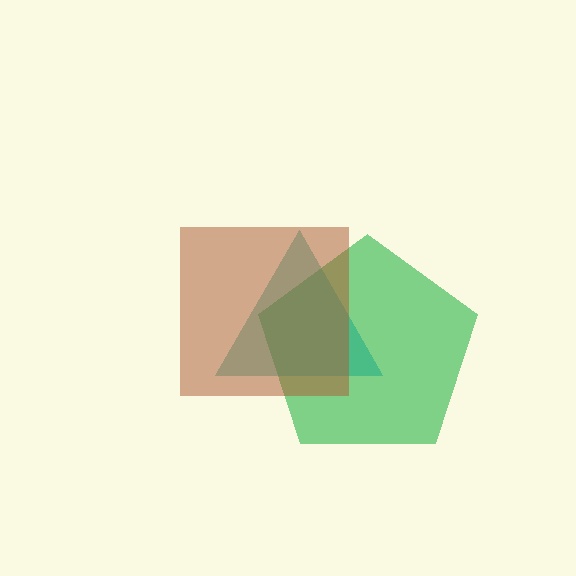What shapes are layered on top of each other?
The layered shapes are: a green pentagon, a teal triangle, a brown square.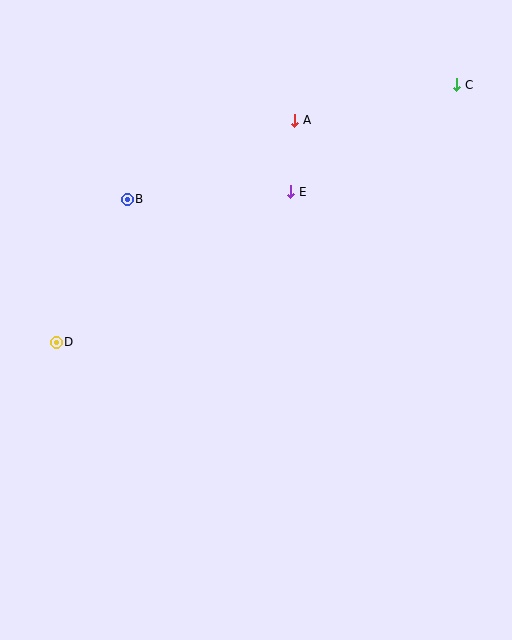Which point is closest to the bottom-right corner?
Point E is closest to the bottom-right corner.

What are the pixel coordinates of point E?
Point E is at (291, 192).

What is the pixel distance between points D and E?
The distance between D and E is 279 pixels.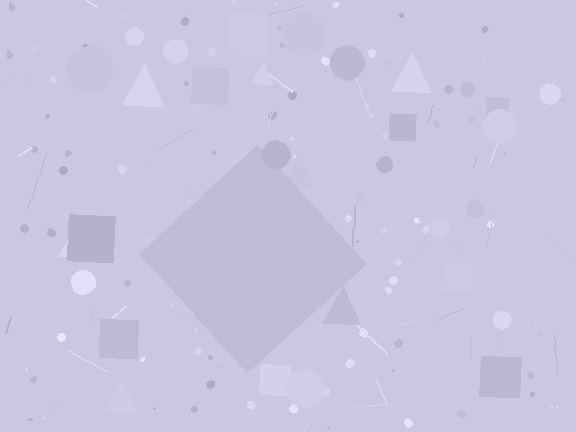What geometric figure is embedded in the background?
A diamond is embedded in the background.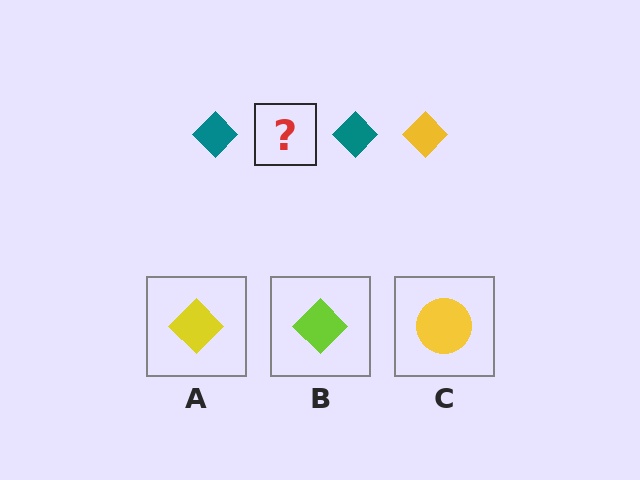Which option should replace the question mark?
Option A.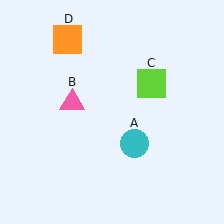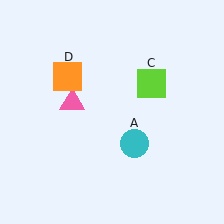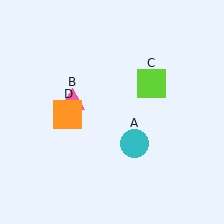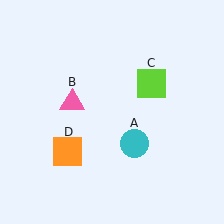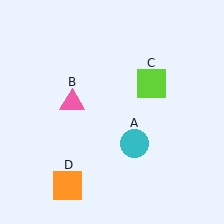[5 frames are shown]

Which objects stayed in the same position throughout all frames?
Cyan circle (object A) and pink triangle (object B) and lime square (object C) remained stationary.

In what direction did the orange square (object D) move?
The orange square (object D) moved down.